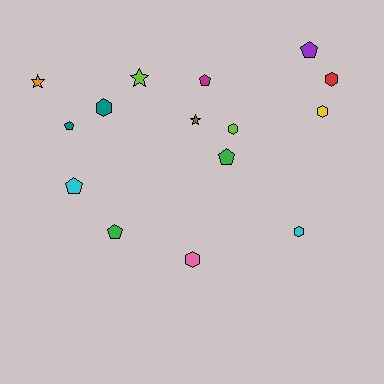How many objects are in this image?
There are 15 objects.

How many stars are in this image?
There are 3 stars.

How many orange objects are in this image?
There is 1 orange object.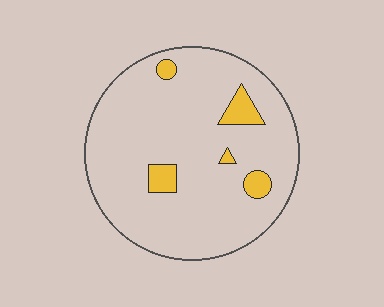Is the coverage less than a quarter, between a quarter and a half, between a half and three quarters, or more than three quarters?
Less than a quarter.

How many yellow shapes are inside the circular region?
5.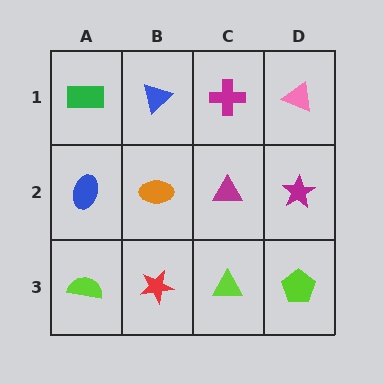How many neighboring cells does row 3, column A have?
2.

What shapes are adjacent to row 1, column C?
A magenta triangle (row 2, column C), a blue triangle (row 1, column B), a pink triangle (row 1, column D).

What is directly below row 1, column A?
A blue ellipse.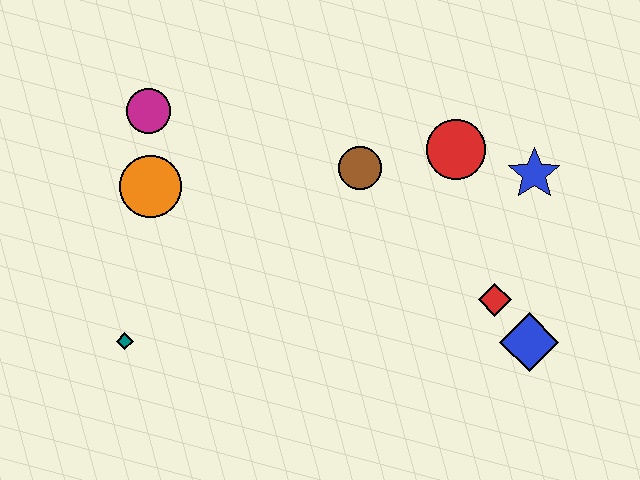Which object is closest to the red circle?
The blue star is closest to the red circle.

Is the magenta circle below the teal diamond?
No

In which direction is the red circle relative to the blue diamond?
The red circle is above the blue diamond.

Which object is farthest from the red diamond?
The magenta circle is farthest from the red diamond.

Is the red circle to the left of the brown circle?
No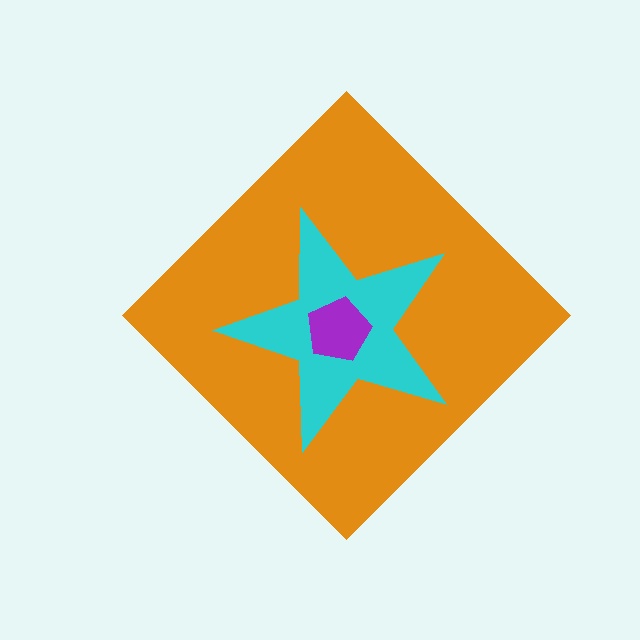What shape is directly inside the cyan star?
The purple pentagon.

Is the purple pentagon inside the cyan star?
Yes.